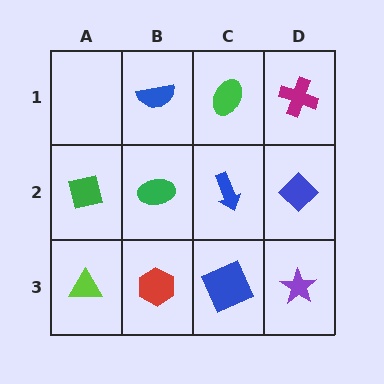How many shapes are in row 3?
4 shapes.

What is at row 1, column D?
A magenta cross.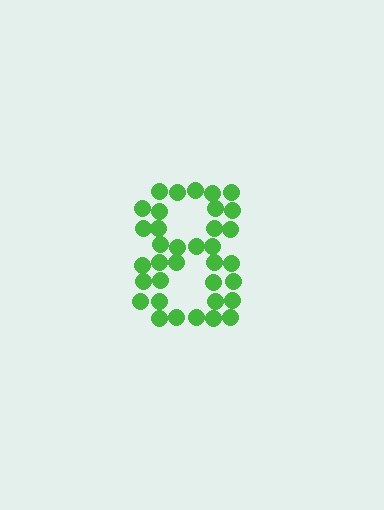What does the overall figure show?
The overall figure shows the digit 8.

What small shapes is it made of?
It is made of small circles.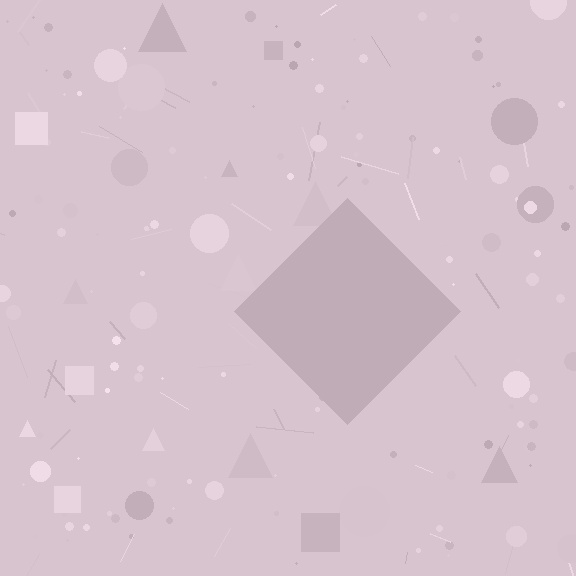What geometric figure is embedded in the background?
A diamond is embedded in the background.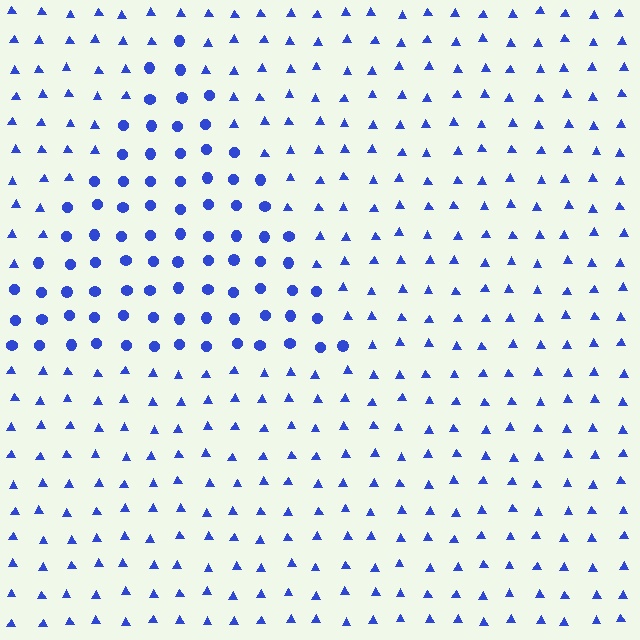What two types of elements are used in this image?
The image uses circles inside the triangle region and triangles outside it.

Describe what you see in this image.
The image is filled with small blue elements arranged in a uniform grid. A triangle-shaped region contains circles, while the surrounding area contains triangles. The boundary is defined purely by the change in element shape.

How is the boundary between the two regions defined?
The boundary is defined by a change in element shape: circles inside vs. triangles outside. All elements share the same color and spacing.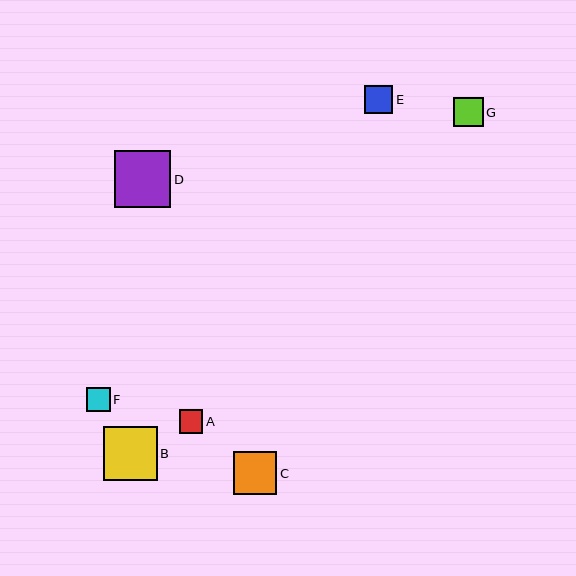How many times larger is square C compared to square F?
Square C is approximately 1.8 times the size of square F.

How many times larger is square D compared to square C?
Square D is approximately 1.3 times the size of square C.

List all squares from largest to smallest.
From largest to smallest: D, B, C, G, E, A, F.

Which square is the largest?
Square D is the largest with a size of approximately 57 pixels.